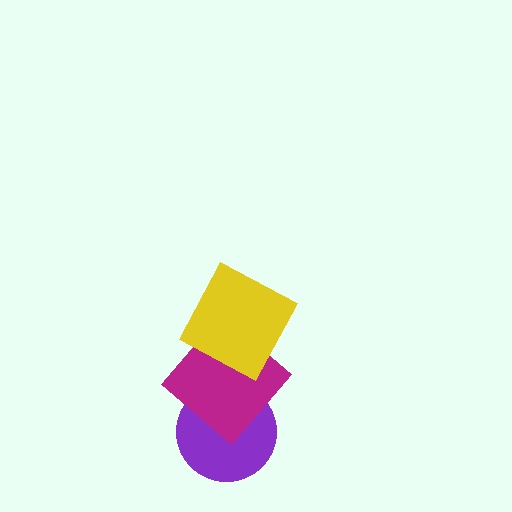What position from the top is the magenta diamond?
The magenta diamond is 2nd from the top.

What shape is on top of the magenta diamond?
The yellow square is on top of the magenta diamond.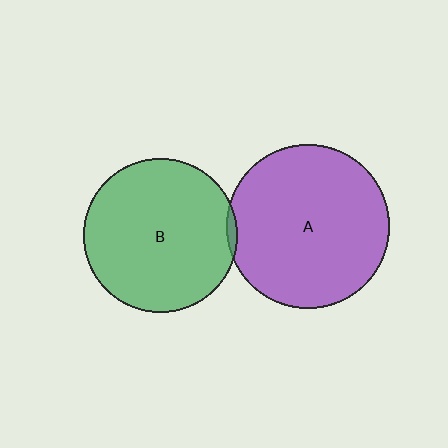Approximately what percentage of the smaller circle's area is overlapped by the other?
Approximately 5%.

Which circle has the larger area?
Circle A (purple).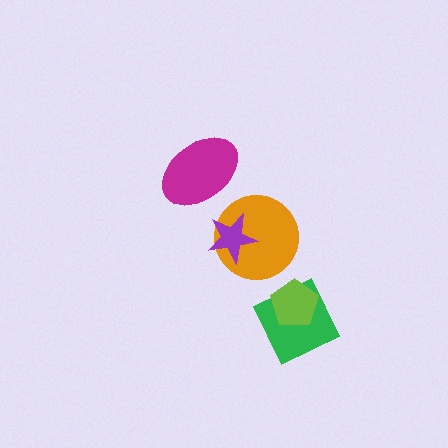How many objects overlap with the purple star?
1 object overlaps with the purple star.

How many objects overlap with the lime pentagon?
1 object overlaps with the lime pentagon.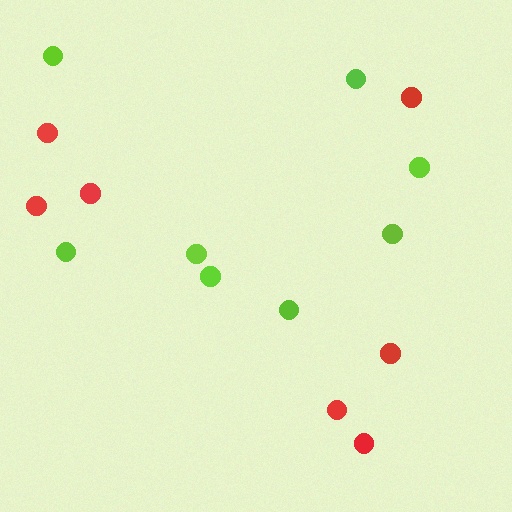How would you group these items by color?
There are 2 groups: one group of red circles (7) and one group of lime circles (8).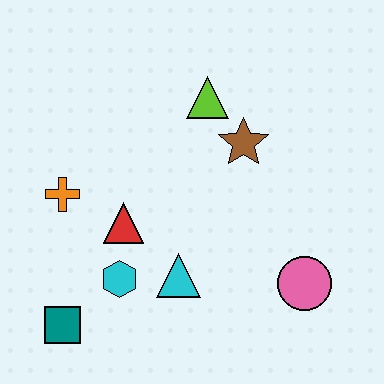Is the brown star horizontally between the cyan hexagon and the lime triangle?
No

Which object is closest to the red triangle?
The cyan hexagon is closest to the red triangle.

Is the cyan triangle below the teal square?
No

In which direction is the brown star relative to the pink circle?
The brown star is above the pink circle.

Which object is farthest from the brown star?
The teal square is farthest from the brown star.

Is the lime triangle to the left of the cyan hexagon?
No